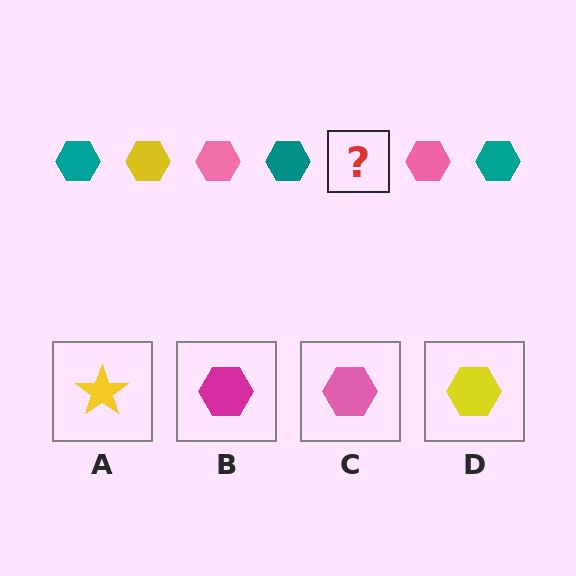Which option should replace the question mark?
Option D.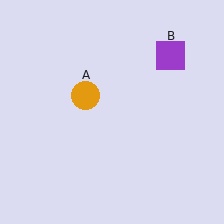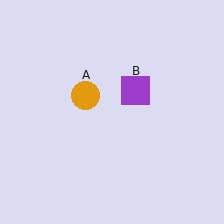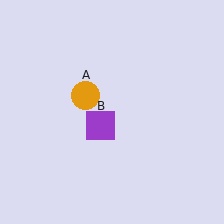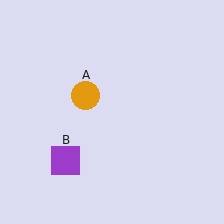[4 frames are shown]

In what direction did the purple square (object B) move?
The purple square (object B) moved down and to the left.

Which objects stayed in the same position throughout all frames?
Orange circle (object A) remained stationary.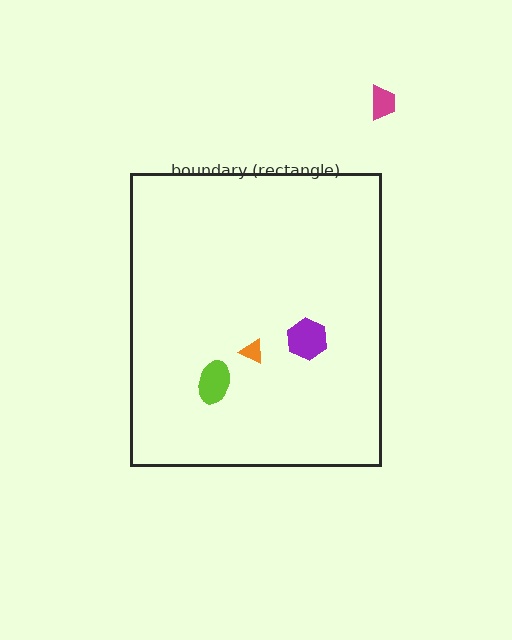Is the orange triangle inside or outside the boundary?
Inside.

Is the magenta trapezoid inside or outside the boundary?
Outside.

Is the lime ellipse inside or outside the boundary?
Inside.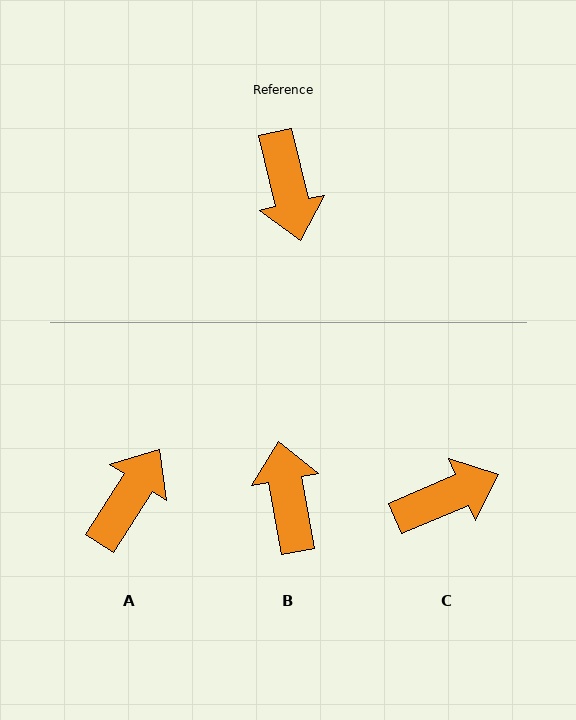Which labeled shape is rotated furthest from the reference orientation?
B, about 177 degrees away.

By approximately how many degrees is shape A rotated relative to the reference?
Approximately 134 degrees counter-clockwise.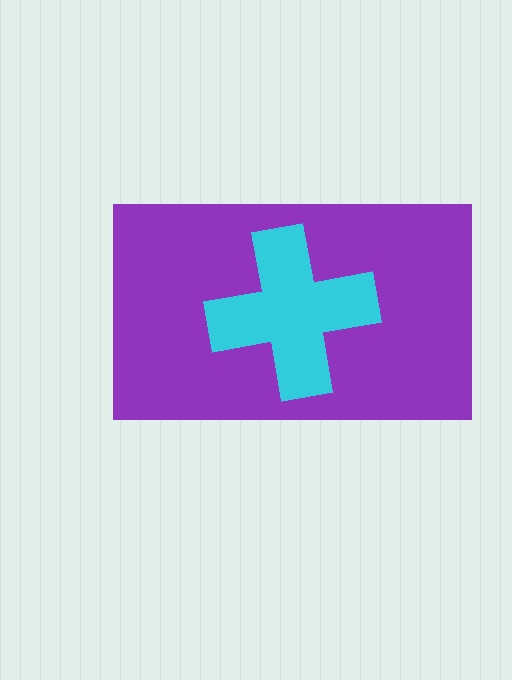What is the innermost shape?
The cyan cross.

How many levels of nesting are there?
2.